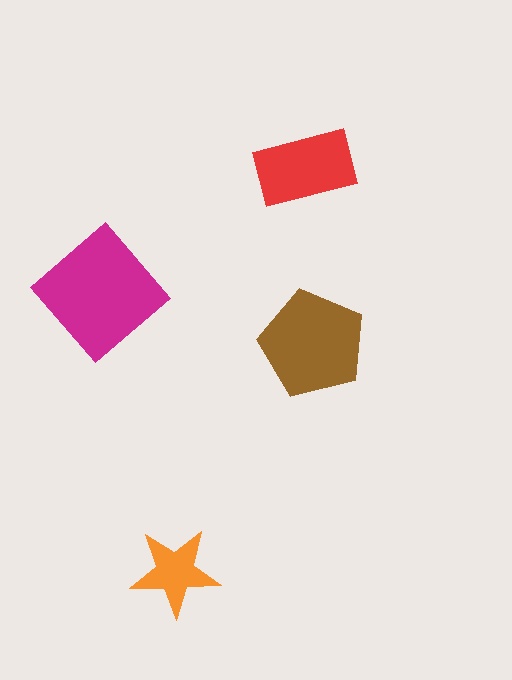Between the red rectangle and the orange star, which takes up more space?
The red rectangle.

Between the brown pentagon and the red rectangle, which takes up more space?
The brown pentagon.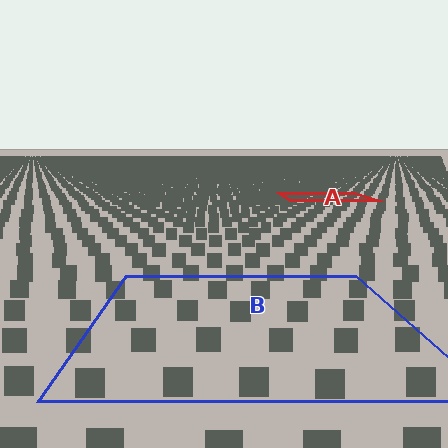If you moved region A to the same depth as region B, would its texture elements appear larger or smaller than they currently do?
They would appear larger. At a closer depth, the same texture elements are projected at a bigger on-screen size.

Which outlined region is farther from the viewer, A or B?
Region A is farther from the viewer — the texture elements inside it appear smaller and more densely packed.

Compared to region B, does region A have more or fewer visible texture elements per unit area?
Region A has more texture elements per unit area — they are packed more densely because it is farther away.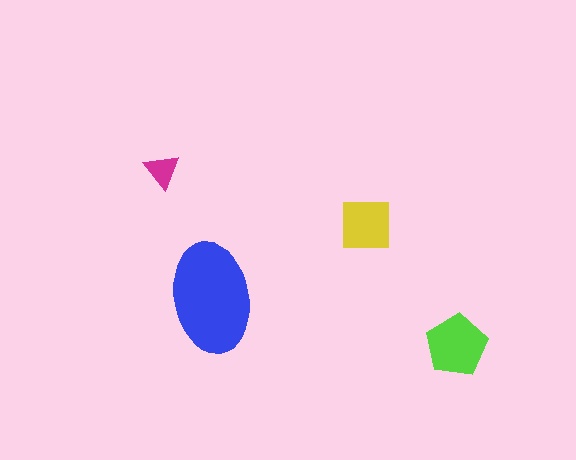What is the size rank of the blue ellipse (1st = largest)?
1st.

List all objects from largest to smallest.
The blue ellipse, the lime pentagon, the yellow square, the magenta triangle.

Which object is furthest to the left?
The magenta triangle is leftmost.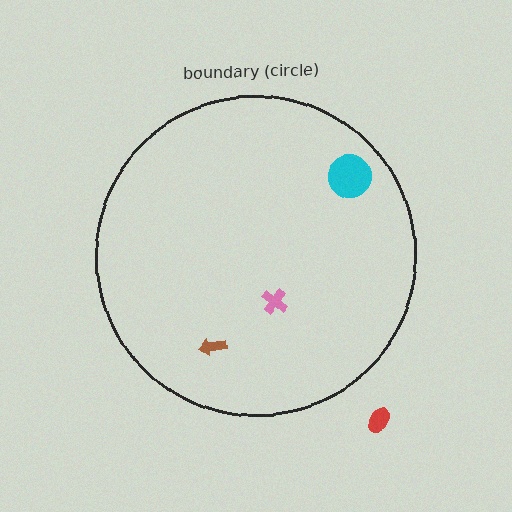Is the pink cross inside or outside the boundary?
Inside.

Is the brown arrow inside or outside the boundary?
Inside.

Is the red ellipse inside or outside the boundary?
Outside.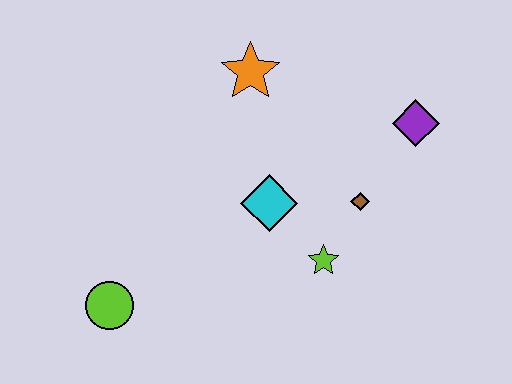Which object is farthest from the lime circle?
The purple diamond is farthest from the lime circle.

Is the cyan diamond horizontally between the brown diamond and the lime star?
No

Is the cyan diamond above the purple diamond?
No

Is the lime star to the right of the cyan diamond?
Yes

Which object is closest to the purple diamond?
The brown diamond is closest to the purple diamond.